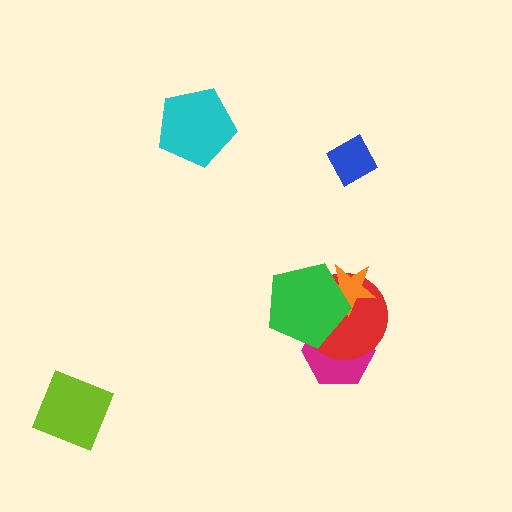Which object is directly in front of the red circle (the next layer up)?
The orange star is directly in front of the red circle.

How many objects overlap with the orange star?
2 objects overlap with the orange star.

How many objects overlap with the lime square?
0 objects overlap with the lime square.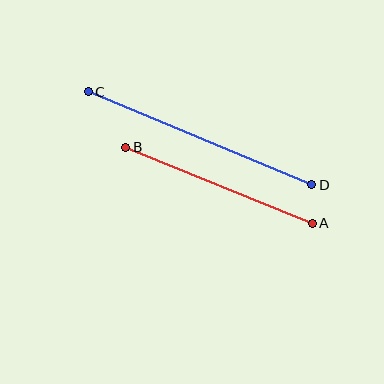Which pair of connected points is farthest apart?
Points C and D are farthest apart.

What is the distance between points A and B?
The distance is approximately 201 pixels.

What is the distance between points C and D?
The distance is approximately 242 pixels.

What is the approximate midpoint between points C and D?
The midpoint is at approximately (200, 138) pixels.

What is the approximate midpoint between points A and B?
The midpoint is at approximately (219, 185) pixels.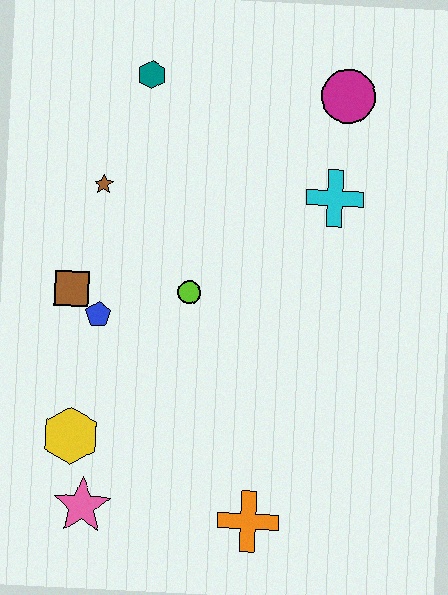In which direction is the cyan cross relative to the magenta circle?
The cyan cross is below the magenta circle.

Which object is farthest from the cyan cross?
The pink star is farthest from the cyan cross.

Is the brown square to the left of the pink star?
Yes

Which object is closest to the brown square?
The blue pentagon is closest to the brown square.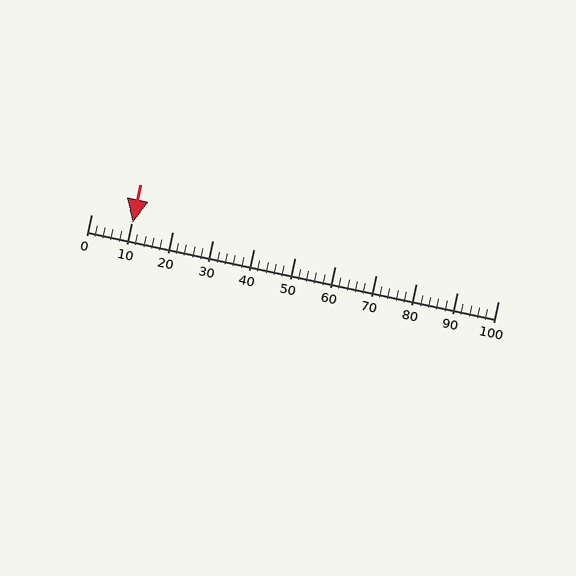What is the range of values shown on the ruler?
The ruler shows values from 0 to 100.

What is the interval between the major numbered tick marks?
The major tick marks are spaced 10 units apart.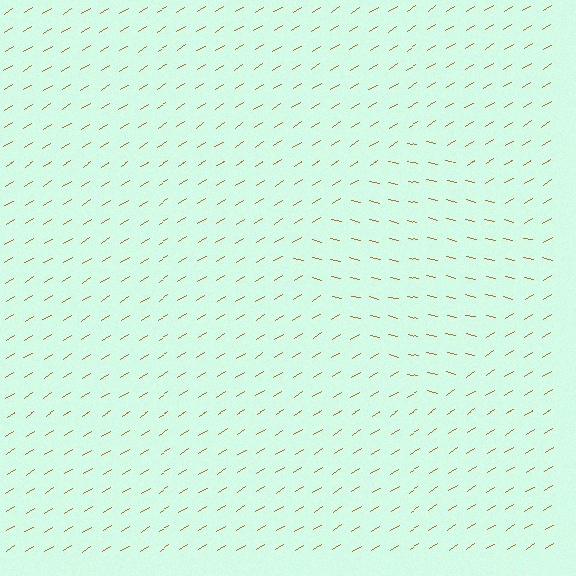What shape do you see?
I see a diamond.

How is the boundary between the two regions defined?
The boundary is defined purely by a change in line orientation (approximately 45 degrees difference). All lines are the same color and thickness.